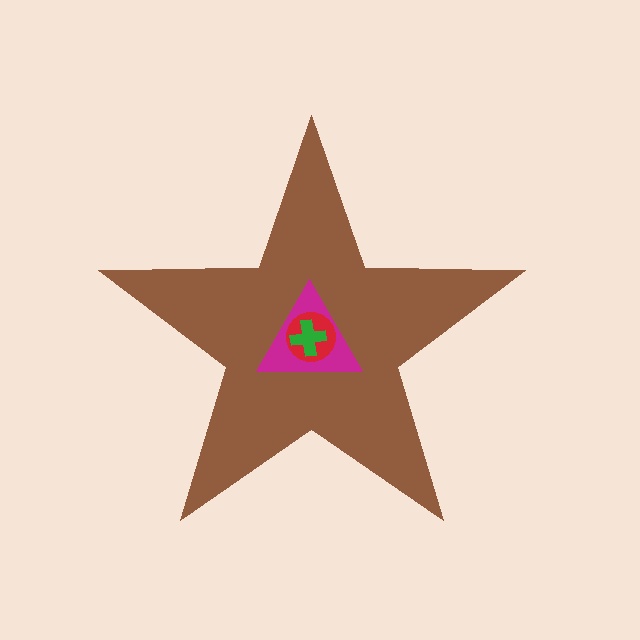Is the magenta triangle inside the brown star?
Yes.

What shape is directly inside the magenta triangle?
The red circle.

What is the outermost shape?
The brown star.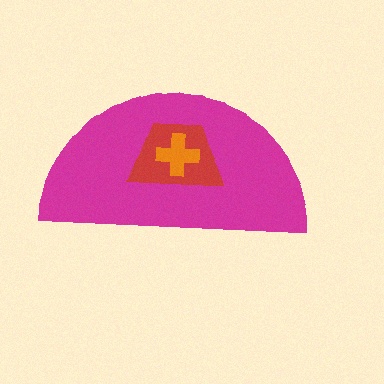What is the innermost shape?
The orange cross.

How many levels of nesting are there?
3.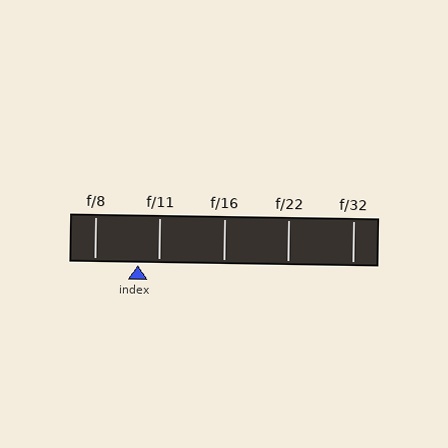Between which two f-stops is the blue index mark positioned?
The index mark is between f/8 and f/11.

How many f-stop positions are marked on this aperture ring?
There are 5 f-stop positions marked.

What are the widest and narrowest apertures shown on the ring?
The widest aperture shown is f/8 and the narrowest is f/32.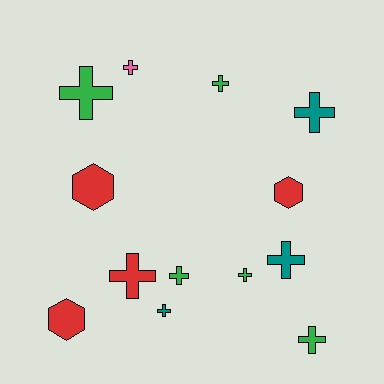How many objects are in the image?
There are 13 objects.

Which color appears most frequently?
Green, with 5 objects.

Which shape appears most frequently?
Cross, with 10 objects.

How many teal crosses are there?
There are 3 teal crosses.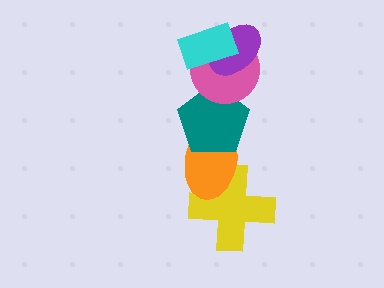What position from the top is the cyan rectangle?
The cyan rectangle is 1st from the top.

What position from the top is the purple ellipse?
The purple ellipse is 2nd from the top.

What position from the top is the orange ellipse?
The orange ellipse is 5th from the top.